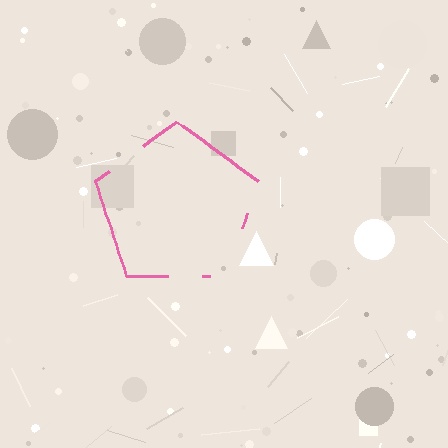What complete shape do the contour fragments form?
The contour fragments form a pentagon.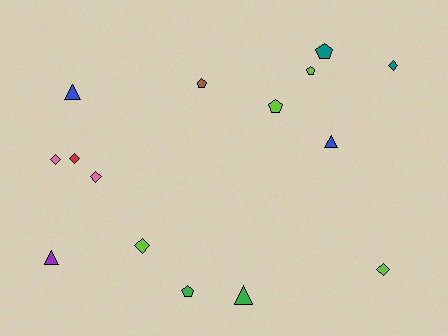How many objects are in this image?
There are 15 objects.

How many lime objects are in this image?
There are 4 lime objects.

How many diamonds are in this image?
There are 6 diamonds.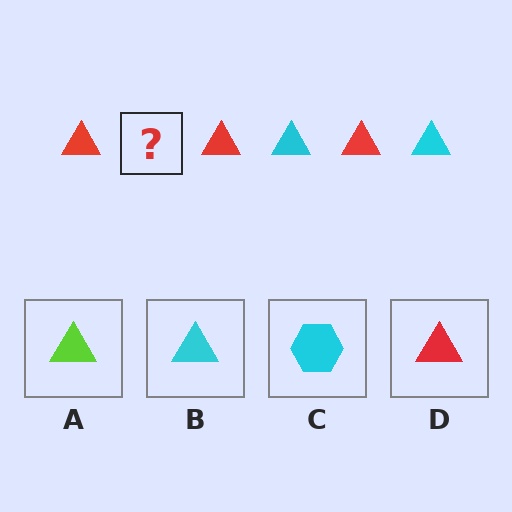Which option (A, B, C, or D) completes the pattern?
B.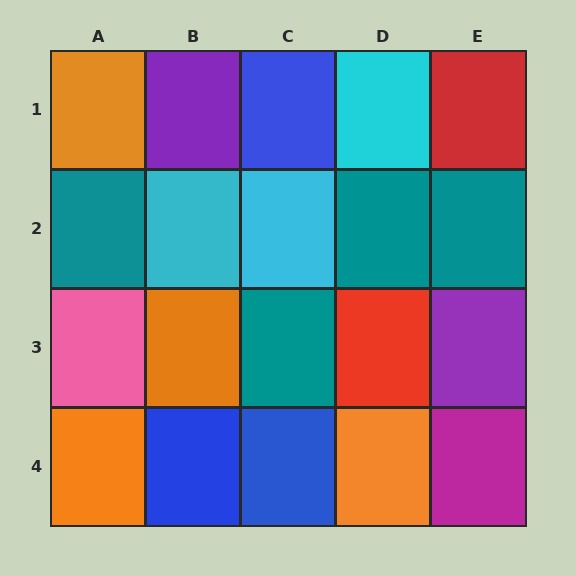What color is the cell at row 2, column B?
Cyan.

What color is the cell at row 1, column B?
Purple.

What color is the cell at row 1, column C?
Blue.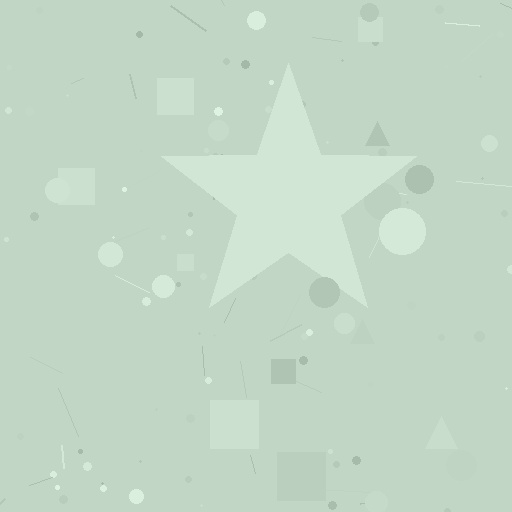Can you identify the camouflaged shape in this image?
The camouflaged shape is a star.